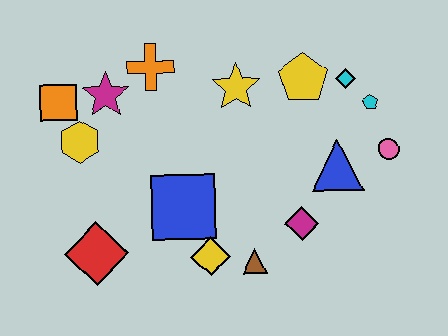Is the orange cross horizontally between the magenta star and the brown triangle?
Yes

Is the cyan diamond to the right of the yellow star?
Yes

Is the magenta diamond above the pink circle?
No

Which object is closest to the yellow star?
The yellow pentagon is closest to the yellow star.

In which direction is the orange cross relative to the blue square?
The orange cross is above the blue square.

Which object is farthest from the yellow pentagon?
The red diamond is farthest from the yellow pentagon.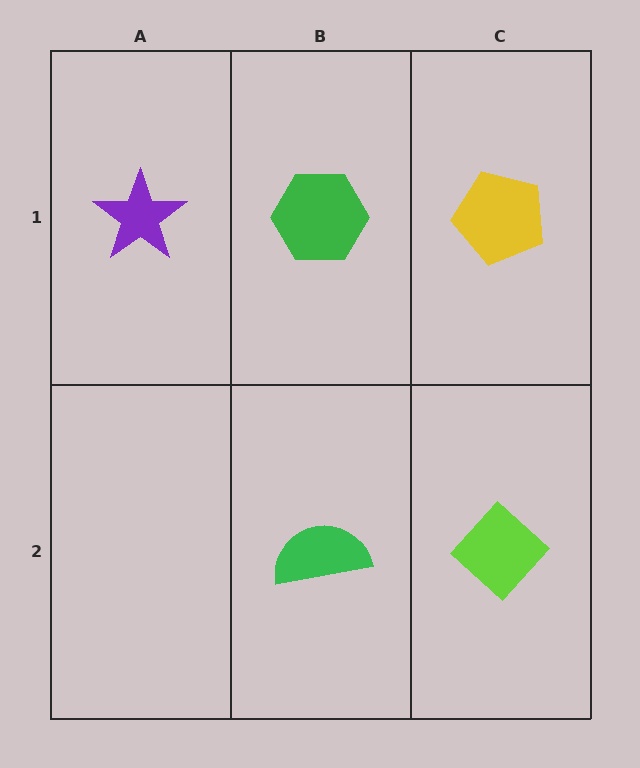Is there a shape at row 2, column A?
No, that cell is empty.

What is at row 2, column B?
A green semicircle.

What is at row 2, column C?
A lime diamond.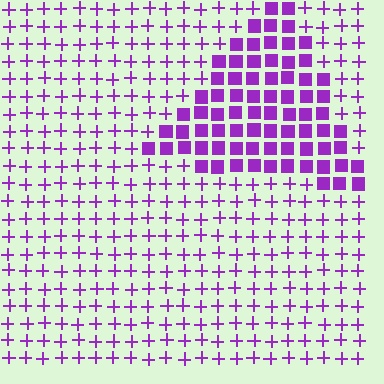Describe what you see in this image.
The image is filled with small purple elements arranged in a uniform grid. A triangle-shaped region contains squares, while the surrounding area contains plus signs. The boundary is defined purely by the change in element shape.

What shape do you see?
I see a triangle.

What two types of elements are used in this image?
The image uses squares inside the triangle region and plus signs outside it.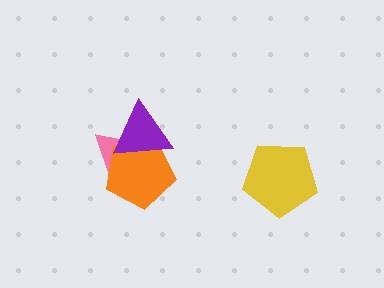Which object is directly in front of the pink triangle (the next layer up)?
The orange pentagon is directly in front of the pink triangle.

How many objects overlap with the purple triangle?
2 objects overlap with the purple triangle.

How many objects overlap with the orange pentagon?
2 objects overlap with the orange pentagon.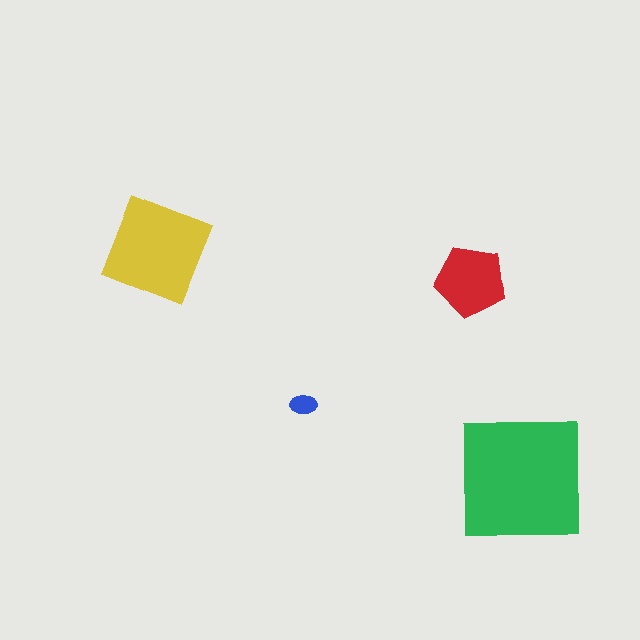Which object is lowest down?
The green square is bottommost.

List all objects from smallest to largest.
The blue ellipse, the red pentagon, the yellow diamond, the green square.